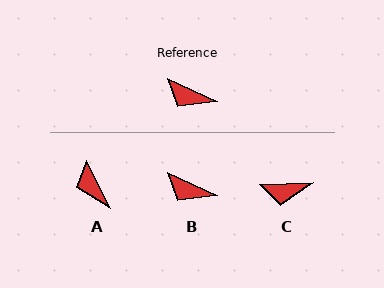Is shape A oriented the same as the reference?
No, it is off by about 39 degrees.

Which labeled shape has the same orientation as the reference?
B.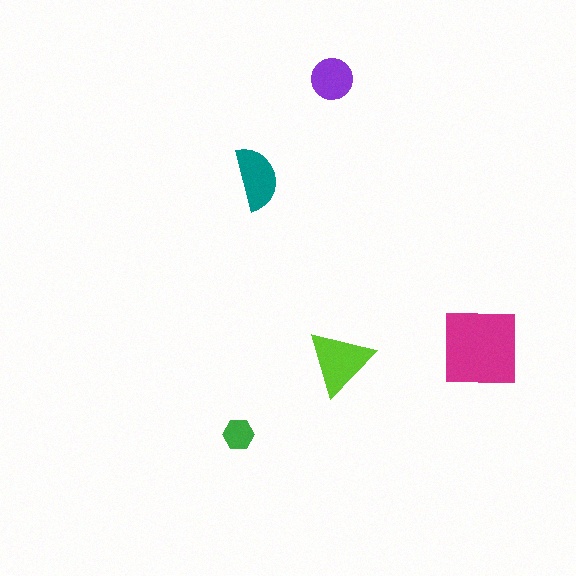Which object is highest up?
The purple circle is topmost.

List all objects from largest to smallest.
The magenta square, the lime triangle, the teal semicircle, the purple circle, the green hexagon.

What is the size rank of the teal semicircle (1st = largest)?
3rd.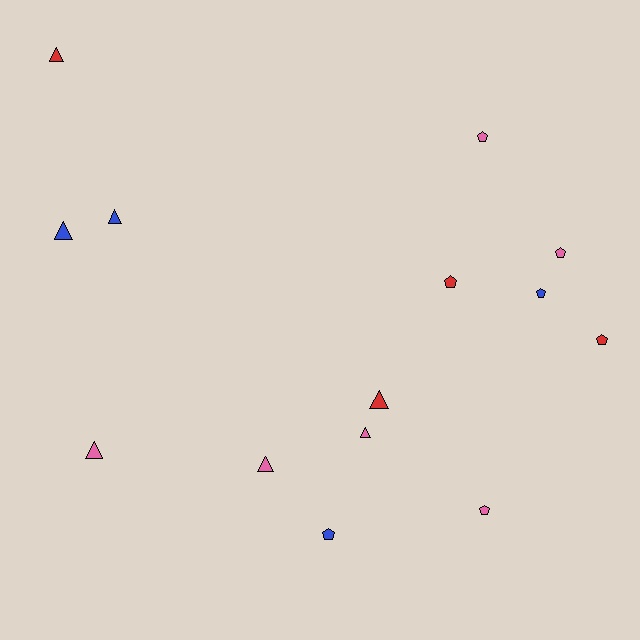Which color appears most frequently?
Pink, with 6 objects.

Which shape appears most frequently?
Pentagon, with 7 objects.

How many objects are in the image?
There are 14 objects.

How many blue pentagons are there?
There are 2 blue pentagons.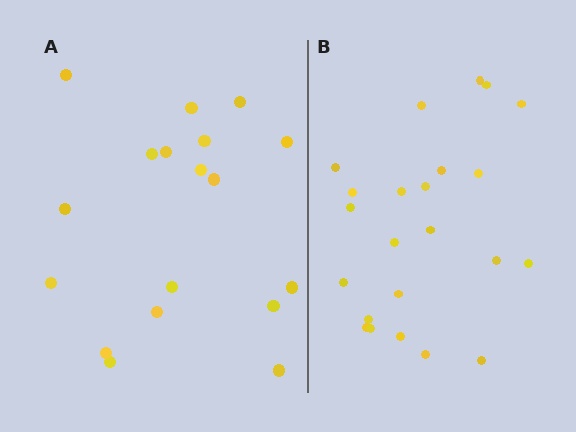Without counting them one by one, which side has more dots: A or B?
Region B (the right region) has more dots.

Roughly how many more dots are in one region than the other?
Region B has about 5 more dots than region A.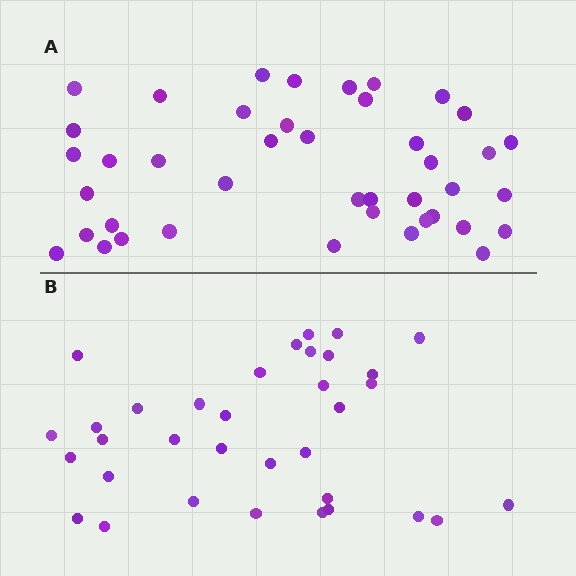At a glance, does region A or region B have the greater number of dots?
Region A (the top region) has more dots.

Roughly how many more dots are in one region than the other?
Region A has roughly 8 or so more dots than region B.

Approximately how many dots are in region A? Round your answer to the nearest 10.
About 40 dots. (The exact count is 42, which rounds to 40.)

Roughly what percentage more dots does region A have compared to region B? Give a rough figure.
About 25% more.